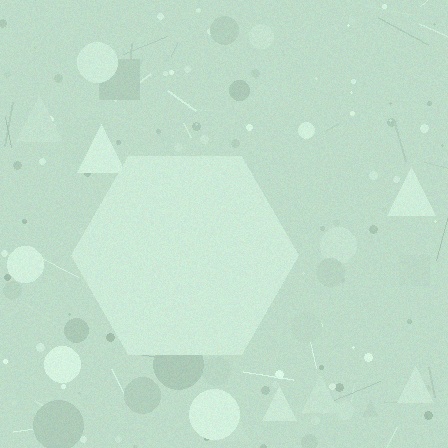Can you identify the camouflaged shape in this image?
The camouflaged shape is a hexagon.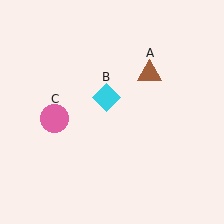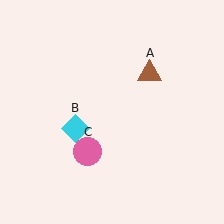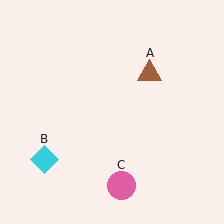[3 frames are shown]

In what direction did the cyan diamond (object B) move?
The cyan diamond (object B) moved down and to the left.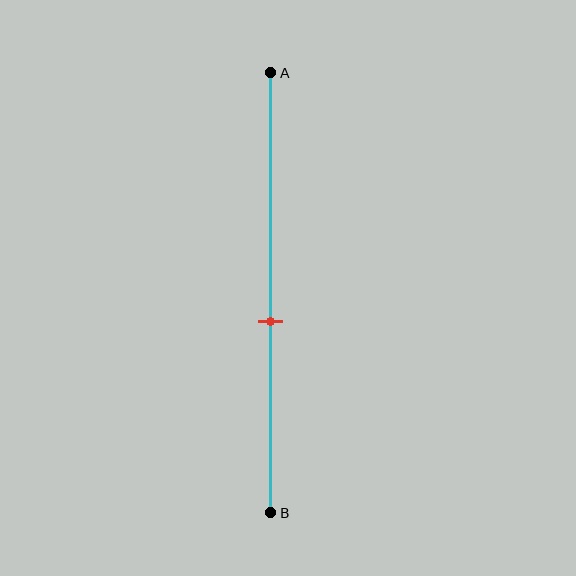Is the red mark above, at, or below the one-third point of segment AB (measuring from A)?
The red mark is below the one-third point of segment AB.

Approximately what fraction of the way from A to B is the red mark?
The red mark is approximately 55% of the way from A to B.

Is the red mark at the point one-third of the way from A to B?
No, the mark is at about 55% from A, not at the 33% one-third point.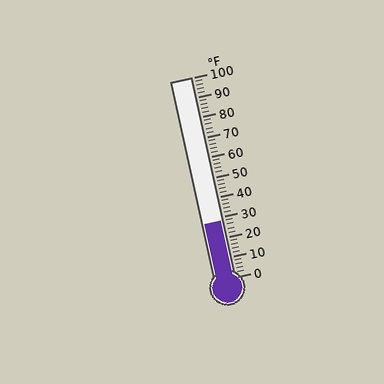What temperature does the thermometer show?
The thermometer shows approximately 28°F.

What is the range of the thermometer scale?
The thermometer scale ranges from 0°F to 100°F.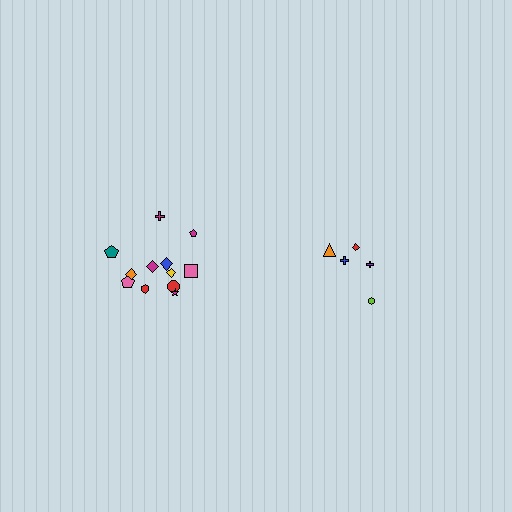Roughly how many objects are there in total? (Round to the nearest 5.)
Roughly 15 objects in total.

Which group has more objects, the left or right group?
The left group.